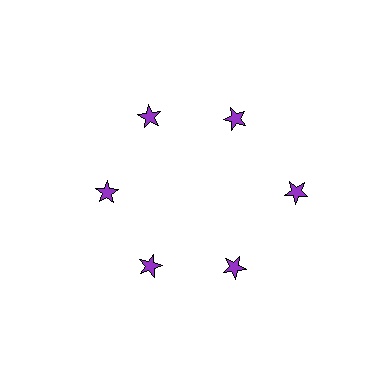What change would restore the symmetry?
The symmetry would be restored by moving it inward, back onto the ring so that all 6 stars sit at equal angles and equal distance from the center.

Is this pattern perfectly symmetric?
No. The 6 purple stars are arranged in a ring, but one element near the 3 o'clock position is pushed outward from the center, breaking the 6-fold rotational symmetry.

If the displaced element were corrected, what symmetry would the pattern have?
It would have 6-fold rotational symmetry — the pattern would map onto itself every 60 degrees.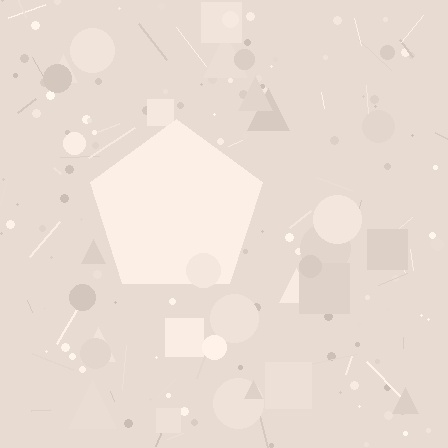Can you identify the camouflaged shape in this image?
The camouflaged shape is a pentagon.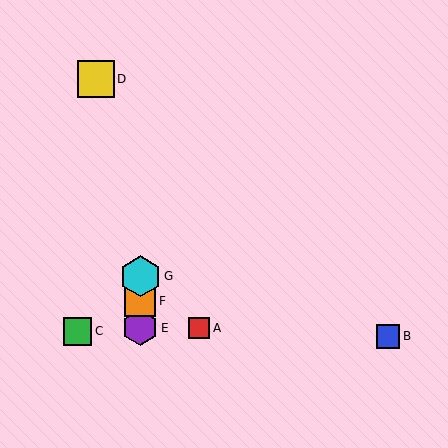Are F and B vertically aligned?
No, F is at x≈140 and B is at x≈388.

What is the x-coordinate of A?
Object A is at x≈199.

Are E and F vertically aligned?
Yes, both are at x≈140.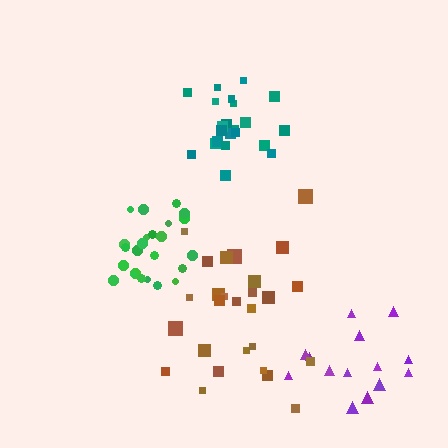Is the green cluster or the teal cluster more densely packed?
Green.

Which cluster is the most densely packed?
Green.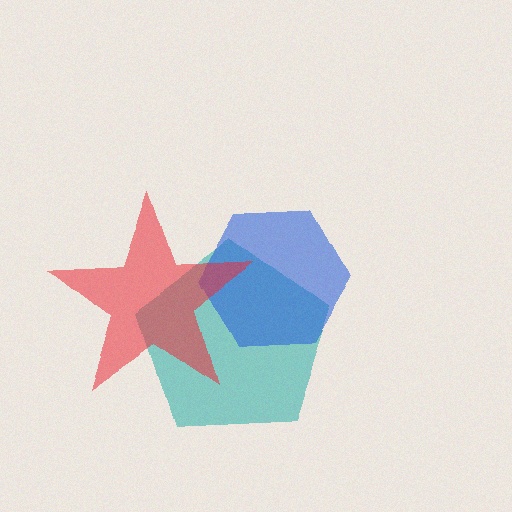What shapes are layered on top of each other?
The layered shapes are: a teal pentagon, a blue hexagon, a red star.